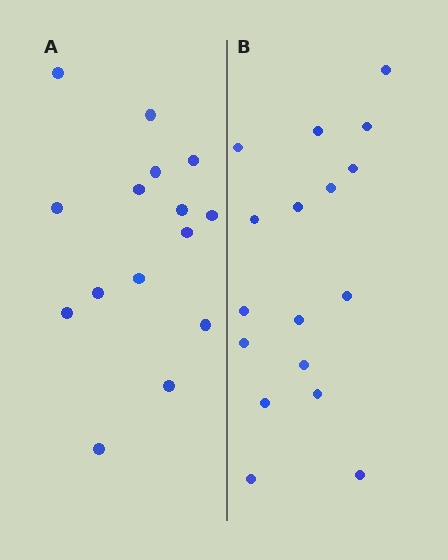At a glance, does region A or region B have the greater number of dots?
Region B (the right region) has more dots.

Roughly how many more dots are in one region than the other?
Region B has just a few more — roughly 2 or 3 more dots than region A.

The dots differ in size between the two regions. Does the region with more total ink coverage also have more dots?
No. Region A has more total ink coverage because its dots are larger, but region B actually contains more individual dots. Total area can be misleading — the number of items is what matters here.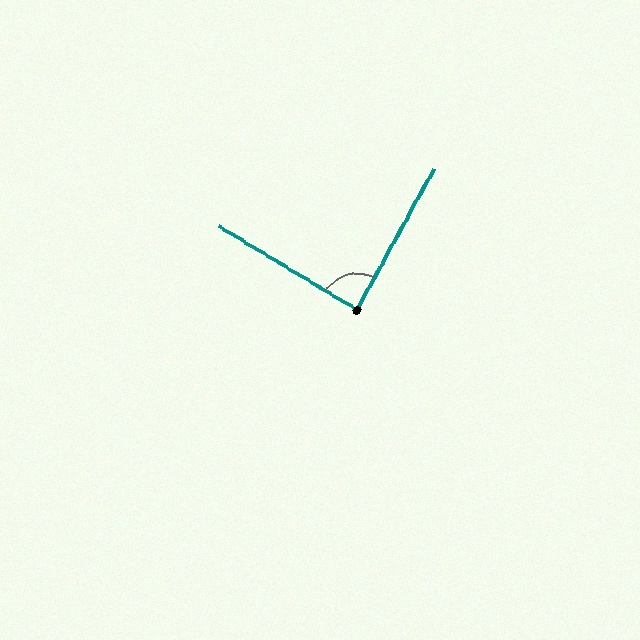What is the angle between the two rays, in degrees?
Approximately 88 degrees.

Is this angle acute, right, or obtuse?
It is approximately a right angle.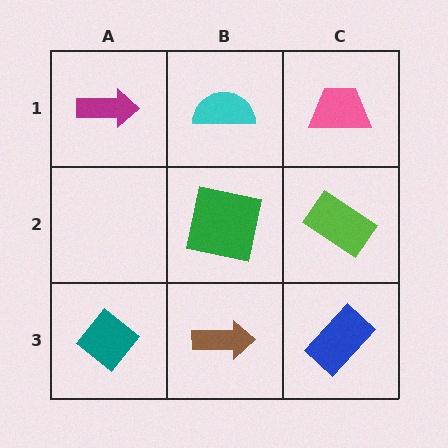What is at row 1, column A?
A magenta arrow.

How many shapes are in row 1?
3 shapes.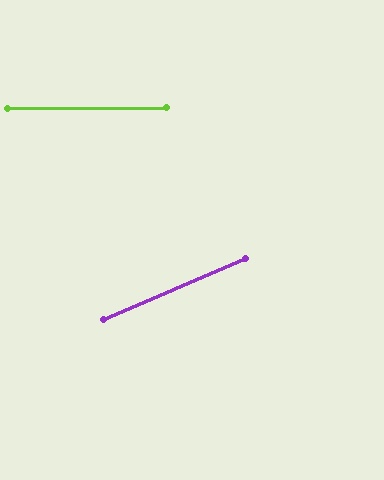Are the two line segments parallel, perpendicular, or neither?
Neither parallel nor perpendicular — they differ by about 23°.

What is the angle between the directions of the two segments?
Approximately 23 degrees.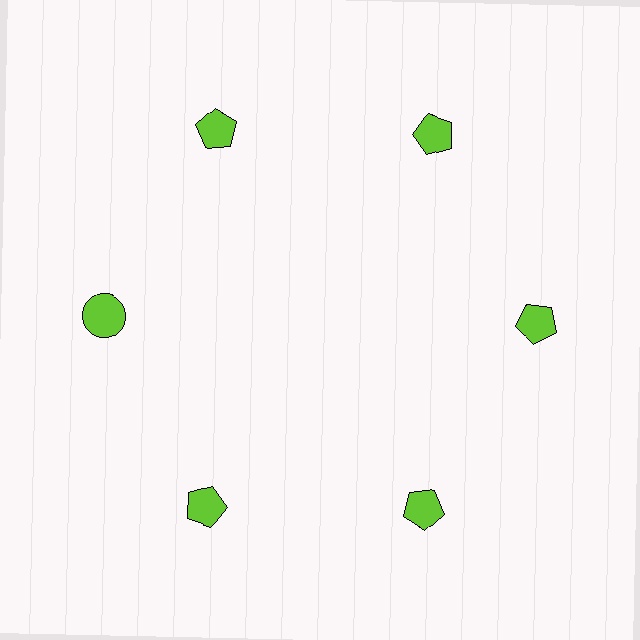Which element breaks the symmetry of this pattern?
The lime circle at roughly the 9 o'clock position breaks the symmetry. All other shapes are lime pentagons.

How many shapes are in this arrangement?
There are 6 shapes arranged in a ring pattern.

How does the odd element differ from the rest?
It has a different shape: circle instead of pentagon.